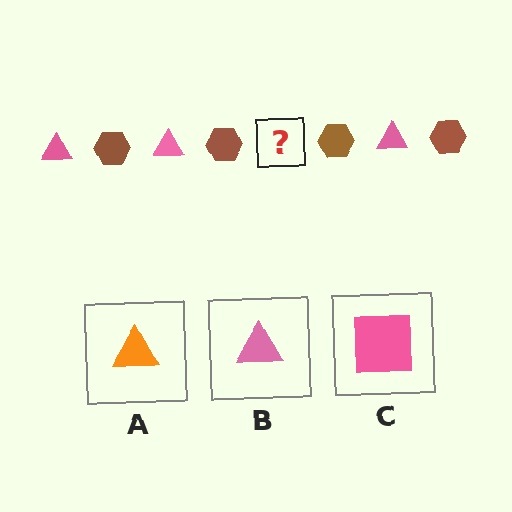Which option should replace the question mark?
Option B.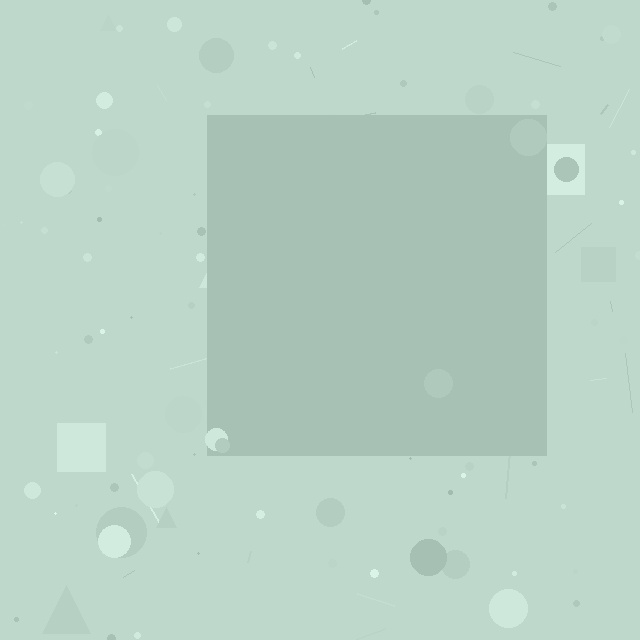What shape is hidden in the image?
A square is hidden in the image.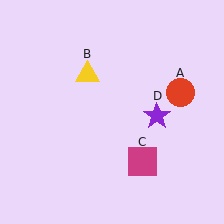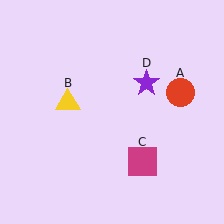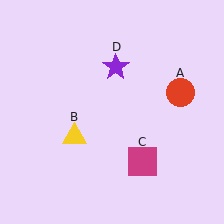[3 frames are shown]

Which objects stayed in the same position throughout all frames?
Red circle (object A) and magenta square (object C) remained stationary.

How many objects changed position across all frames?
2 objects changed position: yellow triangle (object B), purple star (object D).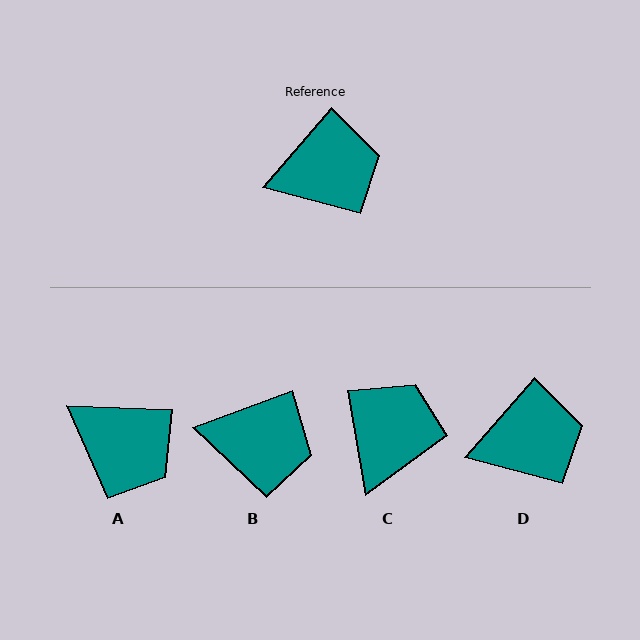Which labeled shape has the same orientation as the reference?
D.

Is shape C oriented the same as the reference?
No, it is off by about 51 degrees.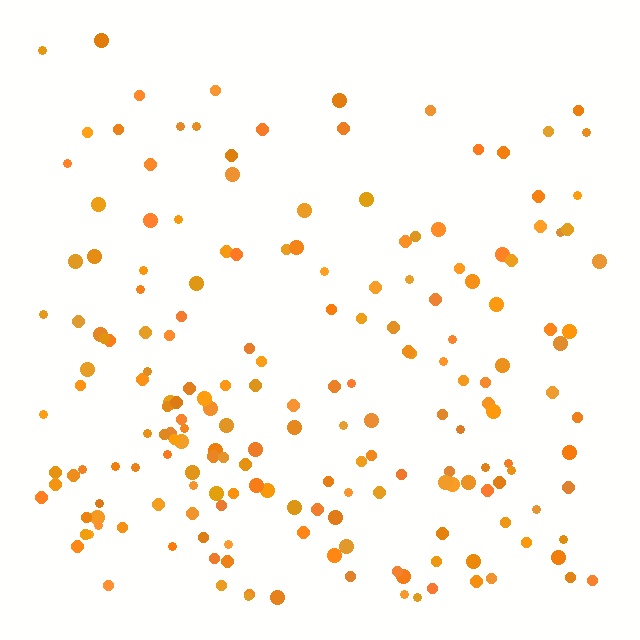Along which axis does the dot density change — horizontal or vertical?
Vertical.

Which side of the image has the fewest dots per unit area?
The top.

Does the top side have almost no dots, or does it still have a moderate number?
Still a moderate number, just noticeably fewer than the bottom.